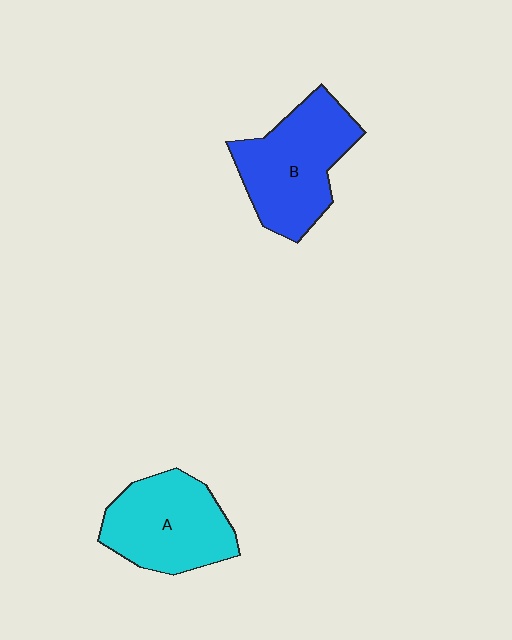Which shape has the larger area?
Shape B (blue).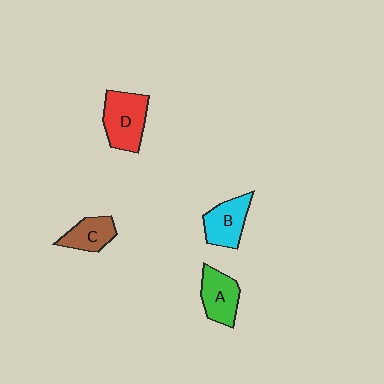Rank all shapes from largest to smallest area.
From largest to smallest: D (red), B (cyan), A (green), C (brown).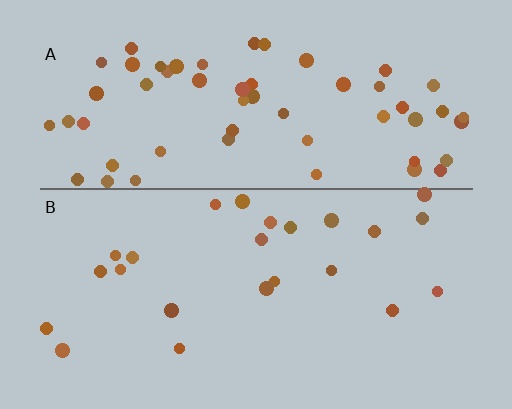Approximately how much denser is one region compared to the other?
Approximately 2.5× — region A over region B.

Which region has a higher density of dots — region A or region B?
A (the top).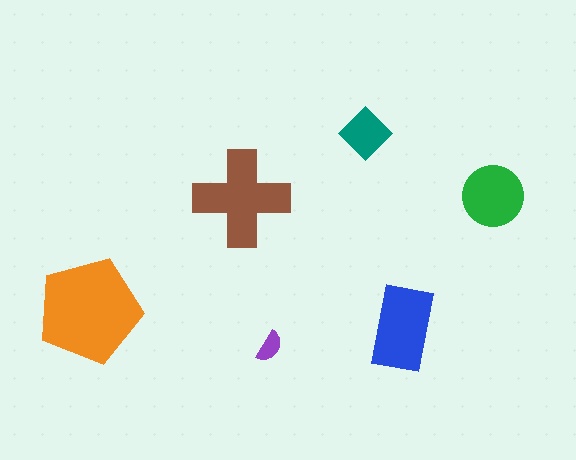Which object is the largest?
The orange pentagon.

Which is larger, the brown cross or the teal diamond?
The brown cross.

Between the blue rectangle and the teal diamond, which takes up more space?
The blue rectangle.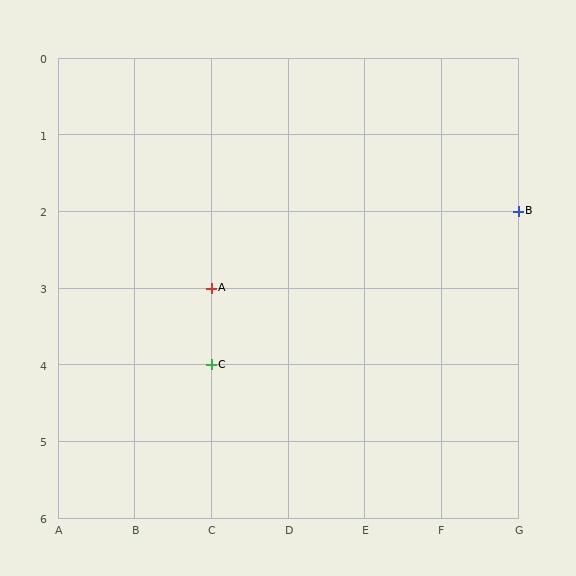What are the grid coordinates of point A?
Point A is at grid coordinates (C, 3).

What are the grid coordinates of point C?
Point C is at grid coordinates (C, 4).